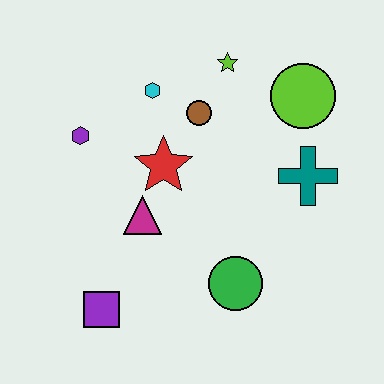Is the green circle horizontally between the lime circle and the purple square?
Yes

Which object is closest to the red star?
The magenta triangle is closest to the red star.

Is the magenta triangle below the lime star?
Yes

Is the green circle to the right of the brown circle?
Yes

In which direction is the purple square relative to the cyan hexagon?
The purple square is below the cyan hexagon.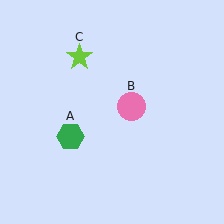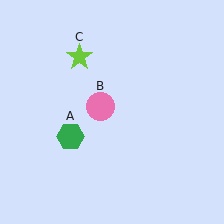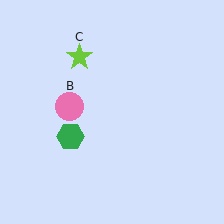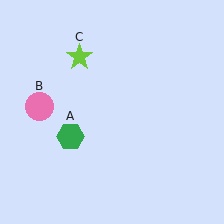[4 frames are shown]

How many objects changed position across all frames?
1 object changed position: pink circle (object B).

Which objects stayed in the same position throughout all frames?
Green hexagon (object A) and lime star (object C) remained stationary.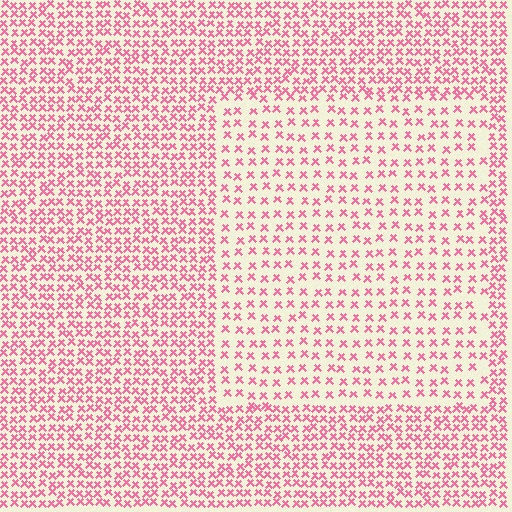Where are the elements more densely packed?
The elements are more densely packed outside the rectangle boundary.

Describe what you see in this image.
The image contains small pink elements arranged at two different densities. A rectangle-shaped region is visible where the elements are less densely packed than the surrounding area.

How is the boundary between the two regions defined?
The boundary is defined by a change in element density (approximately 1.9x ratio). All elements are the same color, size, and shape.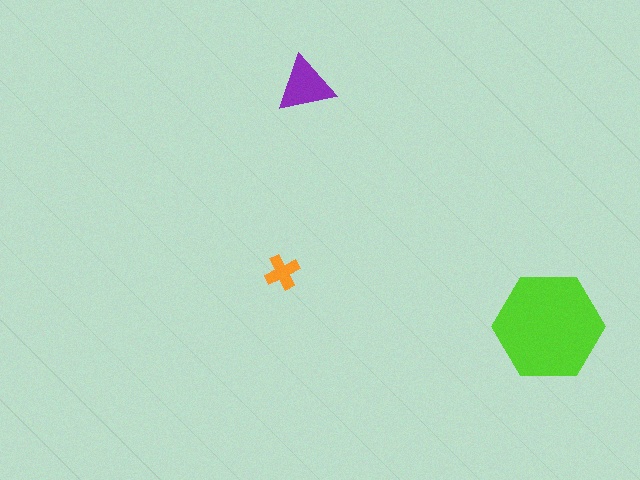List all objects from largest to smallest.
The lime hexagon, the purple triangle, the orange cross.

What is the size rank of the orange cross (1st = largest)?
3rd.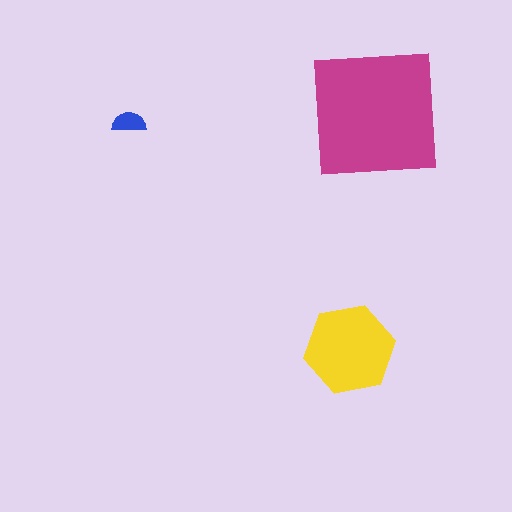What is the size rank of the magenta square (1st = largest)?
1st.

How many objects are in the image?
There are 3 objects in the image.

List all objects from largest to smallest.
The magenta square, the yellow hexagon, the blue semicircle.